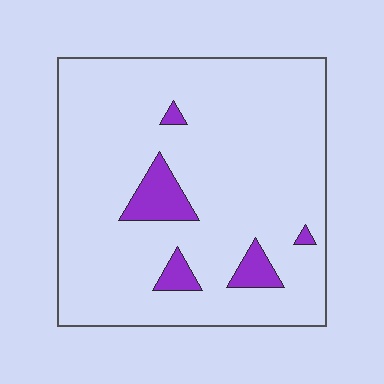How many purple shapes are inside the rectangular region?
5.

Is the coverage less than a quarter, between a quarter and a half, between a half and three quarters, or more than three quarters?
Less than a quarter.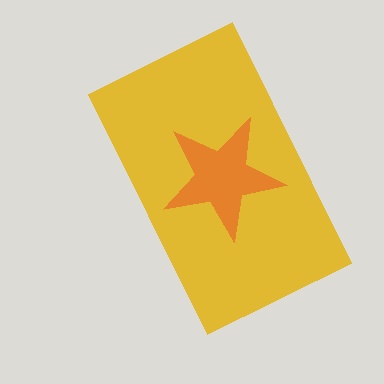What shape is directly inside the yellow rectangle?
The orange star.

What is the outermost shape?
The yellow rectangle.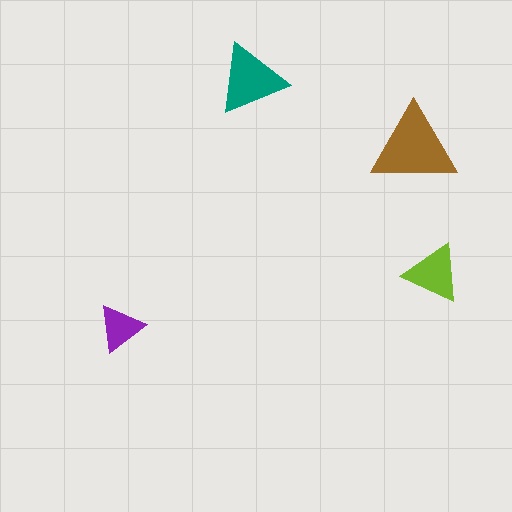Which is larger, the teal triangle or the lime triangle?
The teal one.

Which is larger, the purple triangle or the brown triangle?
The brown one.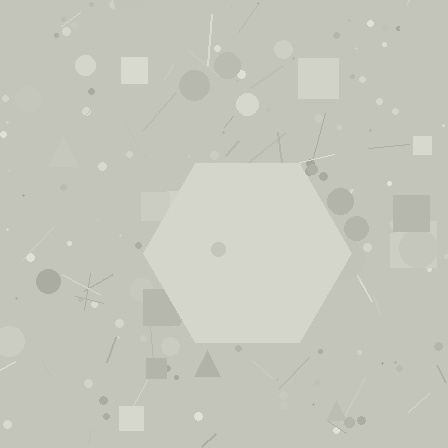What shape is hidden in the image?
A hexagon is hidden in the image.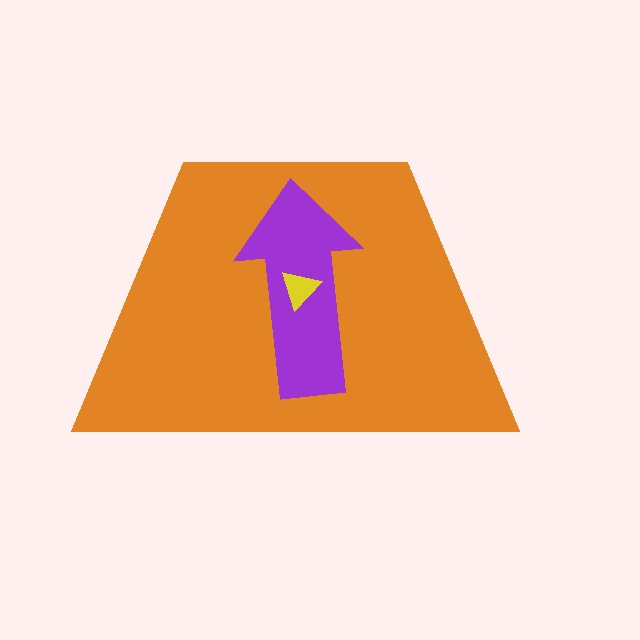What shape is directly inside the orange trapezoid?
The purple arrow.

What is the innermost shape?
The yellow triangle.